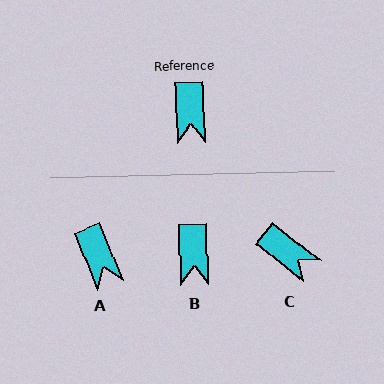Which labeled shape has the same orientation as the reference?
B.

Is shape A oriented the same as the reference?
No, it is off by about 20 degrees.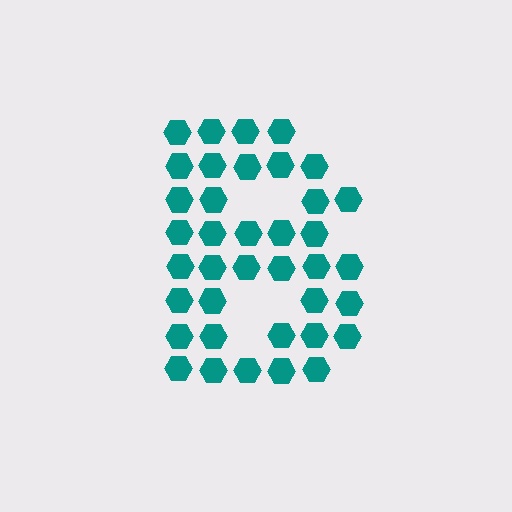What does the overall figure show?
The overall figure shows the letter B.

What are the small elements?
The small elements are hexagons.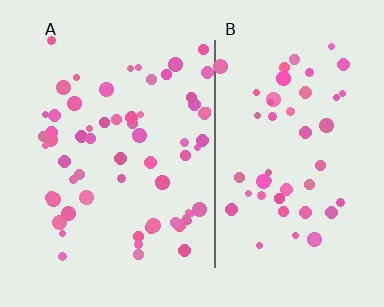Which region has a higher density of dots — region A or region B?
A (the left).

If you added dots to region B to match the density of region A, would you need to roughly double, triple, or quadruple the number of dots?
Approximately double.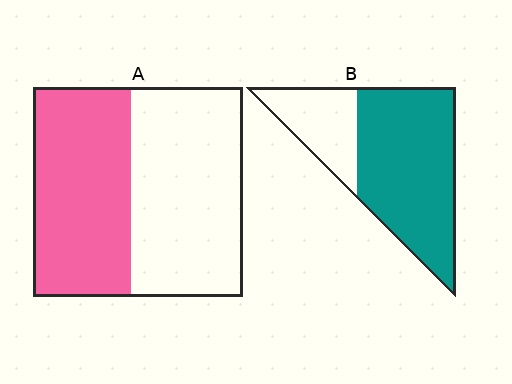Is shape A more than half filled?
Roughly half.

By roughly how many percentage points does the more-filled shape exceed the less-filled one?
By roughly 25 percentage points (B over A).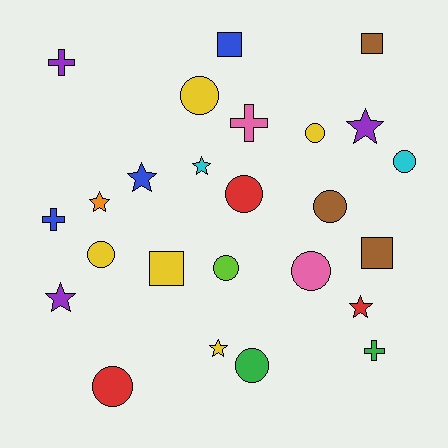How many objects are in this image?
There are 25 objects.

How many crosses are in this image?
There are 4 crosses.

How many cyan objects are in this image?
There are 2 cyan objects.